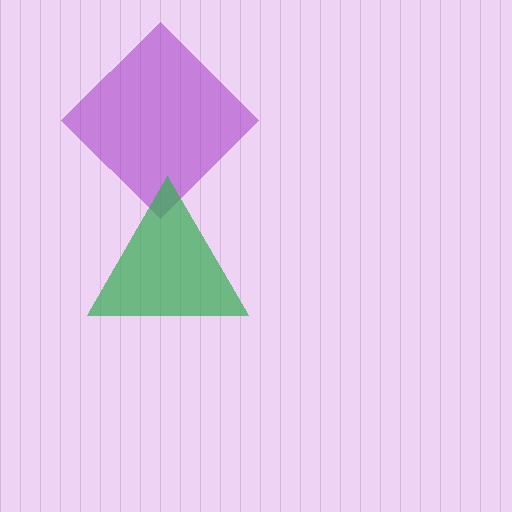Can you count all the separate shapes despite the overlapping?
Yes, there are 2 separate shapes.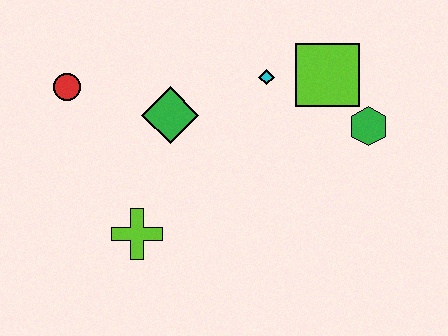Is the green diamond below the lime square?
Yes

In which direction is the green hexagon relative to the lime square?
The green hexagon is below the lime square.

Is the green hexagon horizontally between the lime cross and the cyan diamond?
No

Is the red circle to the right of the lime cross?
No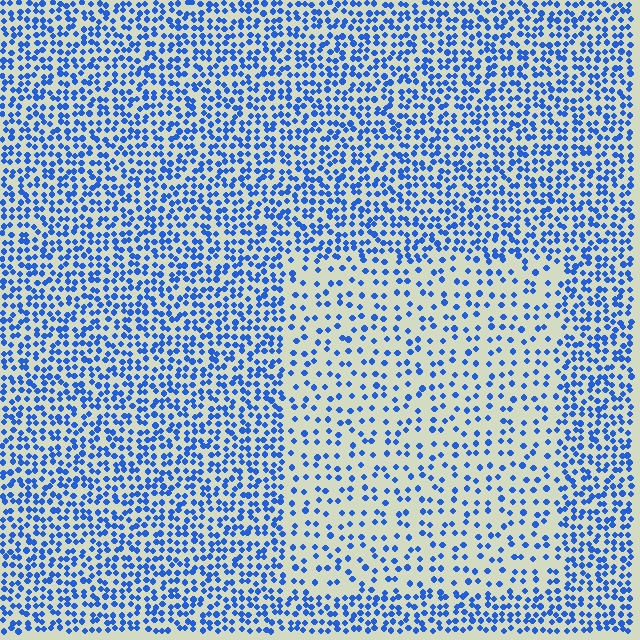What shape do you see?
I see a rectangle.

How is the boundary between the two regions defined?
The boundary is defined by a change in element density (approximately 2.1x ratio). All elements are the same color, size, and shape.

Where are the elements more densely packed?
The elements are more densely packed outside the rectangle boundary.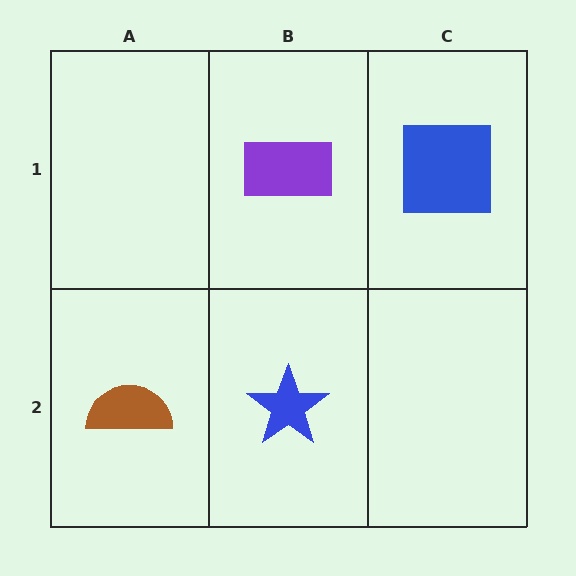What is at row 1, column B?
A purple rectangle.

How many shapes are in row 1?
2 shapes.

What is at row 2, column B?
A blue star.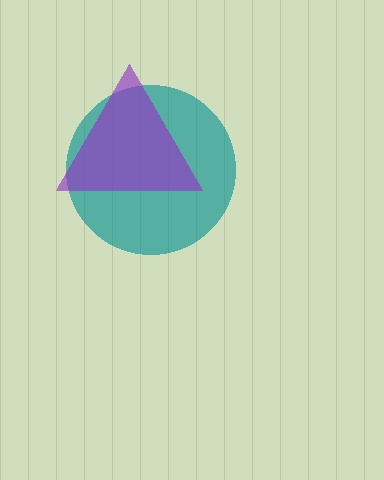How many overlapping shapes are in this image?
There are 2 overlapping shapes in the image.